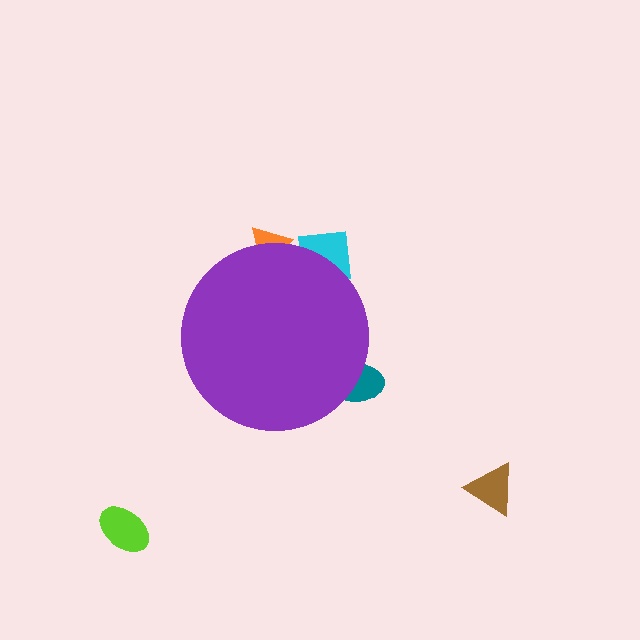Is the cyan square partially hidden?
Yes, the cyan square is partially hidden behind the purple circle.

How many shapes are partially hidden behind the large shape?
3 shapes are partially hidden.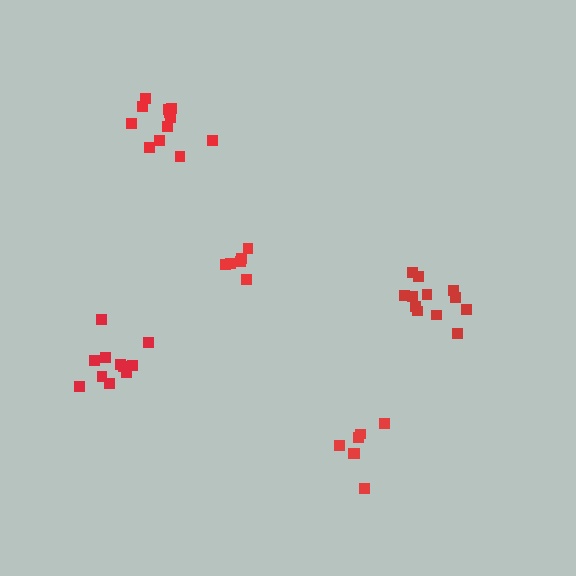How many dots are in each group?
Group 1: 11 dots, Group 2: 7 dots, Group 3: 6 dots, Group 4: 12 dots, Group 5: 12 dots (48 total).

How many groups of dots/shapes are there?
There are 5 groups.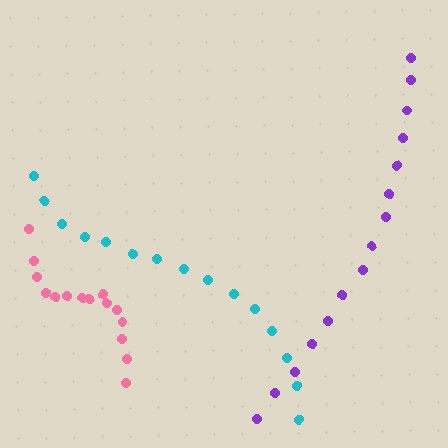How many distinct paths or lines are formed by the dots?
There are 3 distinct paths.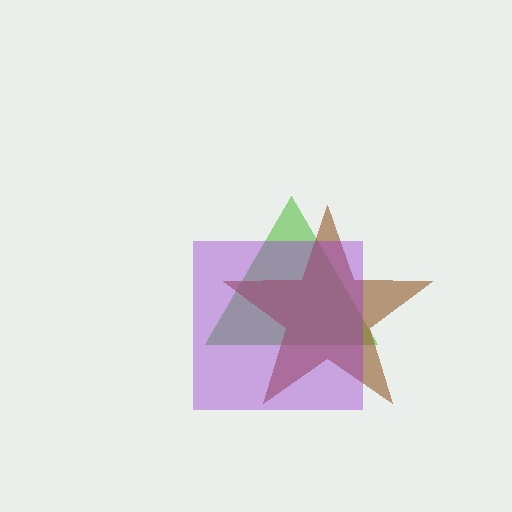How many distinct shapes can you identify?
There are 3 distinct shapes: a lime triangle, a brown star, a purple square.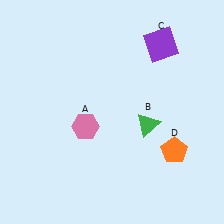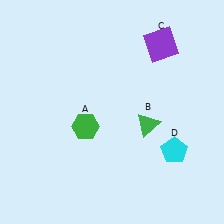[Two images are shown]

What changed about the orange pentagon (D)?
In Image 1, D is orange. In Image 2, it changed to cyan.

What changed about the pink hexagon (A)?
In Image 1, A is pink. In Image 2, it changed to green.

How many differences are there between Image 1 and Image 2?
There are 2 differences between the two images.